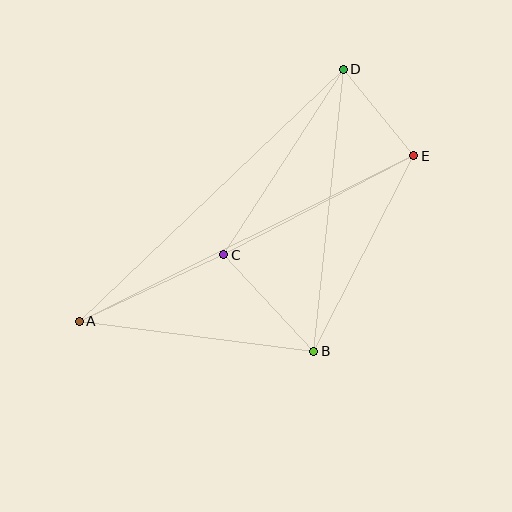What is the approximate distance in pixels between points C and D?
The distance between C and D is approximately 220 pixels.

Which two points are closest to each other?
Points D and E are closest to each other.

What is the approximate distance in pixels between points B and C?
The distance between B and C is approximately 132 pixels.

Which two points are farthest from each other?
Points A and E are farthest from each other.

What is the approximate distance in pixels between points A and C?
The distance between A and C is approximately 159 pixels.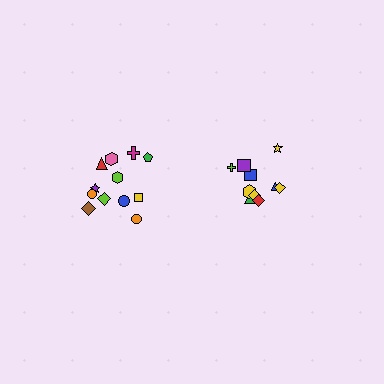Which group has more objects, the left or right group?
The left group.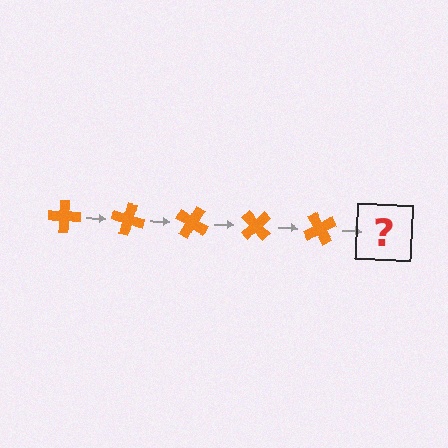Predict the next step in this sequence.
The next step is an orange cross rotated 75 degrees.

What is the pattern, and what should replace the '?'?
The pattern is that the cross rotates 15 degrees each step. The '?' should be an orange cross rotated 75 degrees.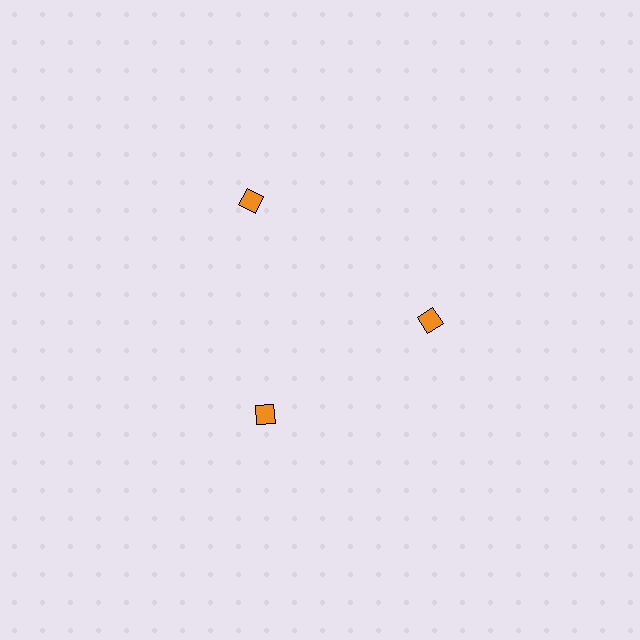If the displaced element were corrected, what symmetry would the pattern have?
It would have 3-fold rotational symmetry — the pattern would map onto itself every 120 degrees.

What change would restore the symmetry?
The symmetry would be restored by moving it inward, back onto the ring so that all 3 squares sit at equal angles and equal distance from the center.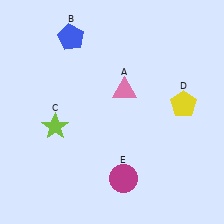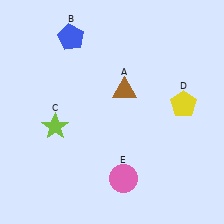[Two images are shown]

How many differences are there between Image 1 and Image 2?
There are 2 differences between the two images.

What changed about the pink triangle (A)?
In Image 1, A is pink. In Image 2, it changed to brown.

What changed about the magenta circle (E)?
In Image 1, E is magenta. In Image 2, it changed to pink.